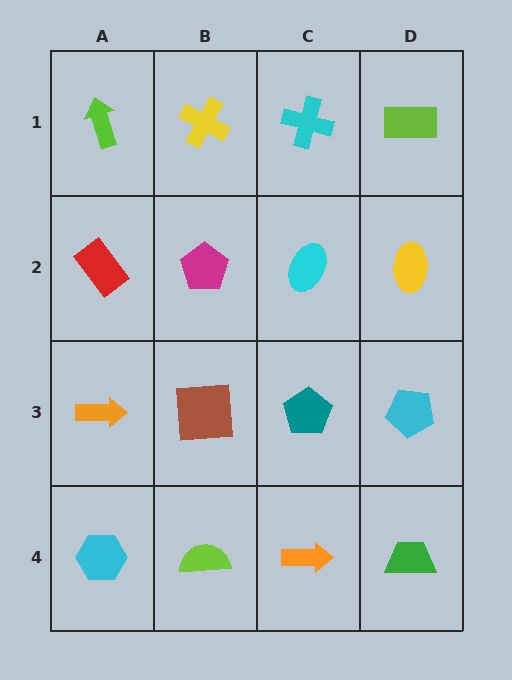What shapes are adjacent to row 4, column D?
A cyan pentagon (row 3, column D), an orange arrow (row 4, column C).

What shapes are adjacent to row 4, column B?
A brown square (row 3, column B), a cyan hexagon (row 4, column A), an orange arrow (row 4, column C).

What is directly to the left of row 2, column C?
A magenta pentagon.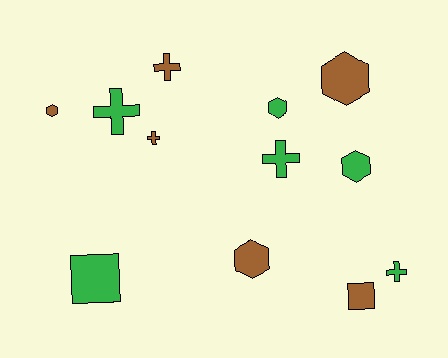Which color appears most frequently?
Brown, with 6 objects.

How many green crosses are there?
There are 3 green crosses.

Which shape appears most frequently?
Cross, with 5 objects.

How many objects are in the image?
There are 12 objects.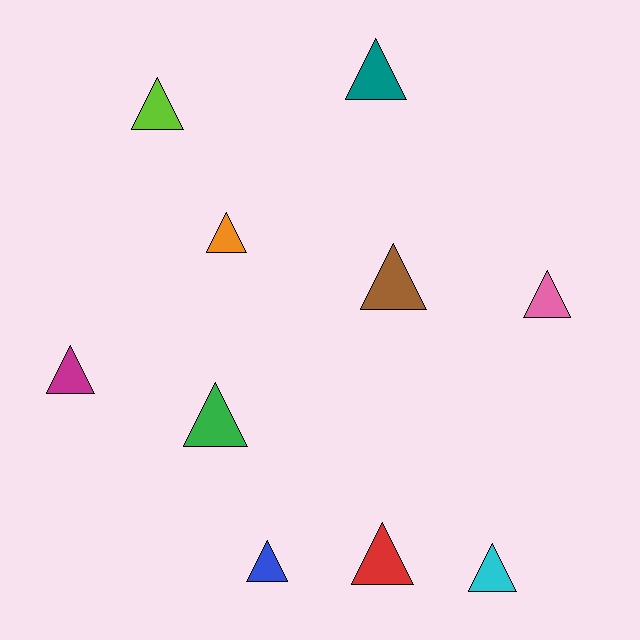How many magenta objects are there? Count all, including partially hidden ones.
There is 1 magenta object.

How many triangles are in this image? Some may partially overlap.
There are 10 triangles.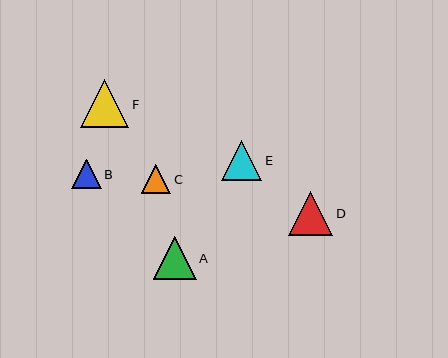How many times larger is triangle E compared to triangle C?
Triangle E is approximately 1.3 times the size of triangle C.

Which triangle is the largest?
Triangle F is the largest with a size of approximately 48 pixels.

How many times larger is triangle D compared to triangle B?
Triangle D is approximately 1.5 times the size of triangle B.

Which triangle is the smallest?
Triangle B is the smallest with a size of approximately 29 pixels.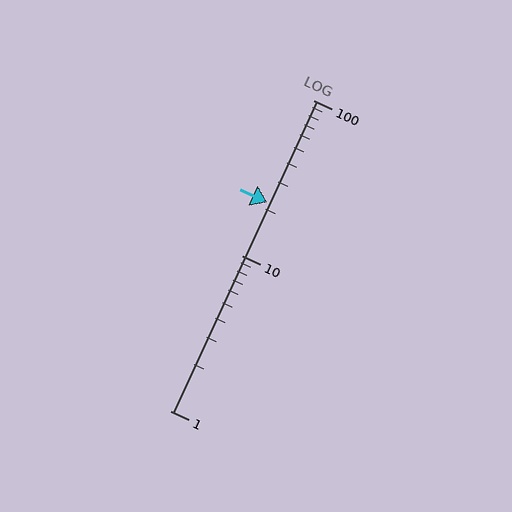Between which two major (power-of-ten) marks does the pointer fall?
The pointer is between 10 and 100.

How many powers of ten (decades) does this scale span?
The scale spans 2 decades, from 1 to 100.